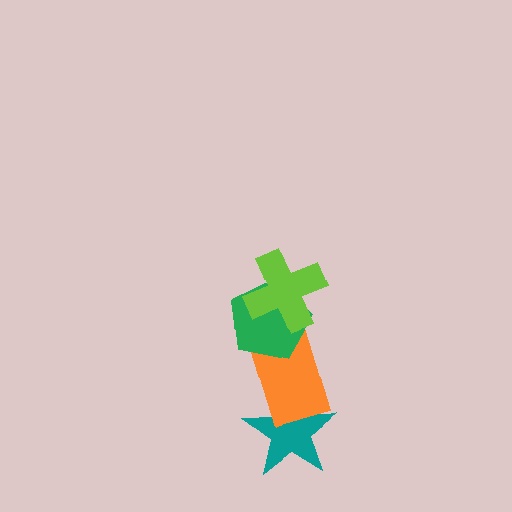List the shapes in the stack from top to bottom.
From top to bottom: the lime cross, the green pentagon, the orange rectangle, the teal star.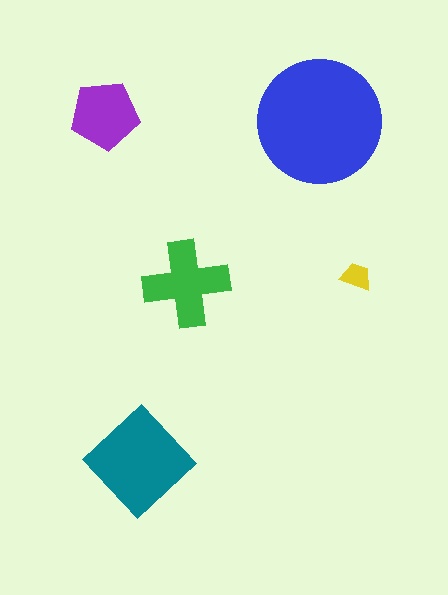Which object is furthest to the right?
The yellow trapezoid is rightmost.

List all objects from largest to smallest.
The blue circle, the teal diamond, the green cross, the purple pentagon, the yellow trapezoid.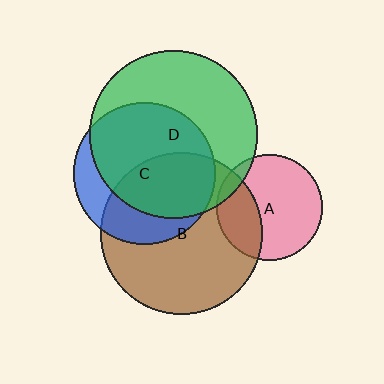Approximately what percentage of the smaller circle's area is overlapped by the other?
Approximately 30%.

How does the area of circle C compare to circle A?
Approximately 1.8 times.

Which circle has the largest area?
Circle D (green).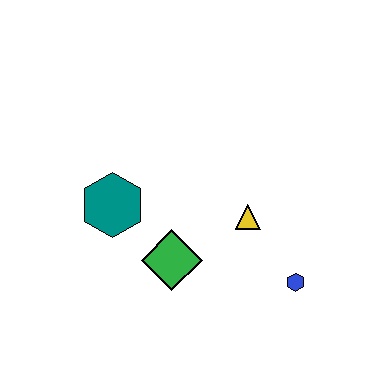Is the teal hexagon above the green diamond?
Yes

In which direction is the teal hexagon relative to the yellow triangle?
The teal hexagon is to the left of the yellow triangle.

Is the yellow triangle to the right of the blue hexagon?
No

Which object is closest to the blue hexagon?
The yellow triangle is closest to the blue hexagon.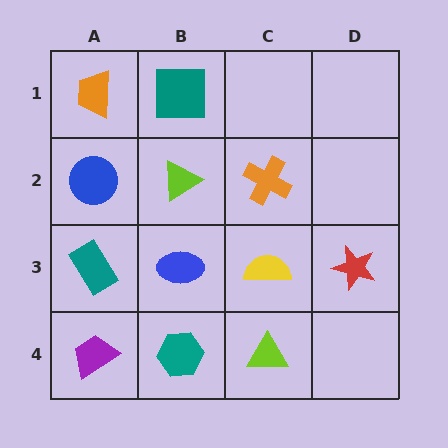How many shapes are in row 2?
3 shapes.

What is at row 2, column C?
An orange cross.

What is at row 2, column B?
A lime triangle.